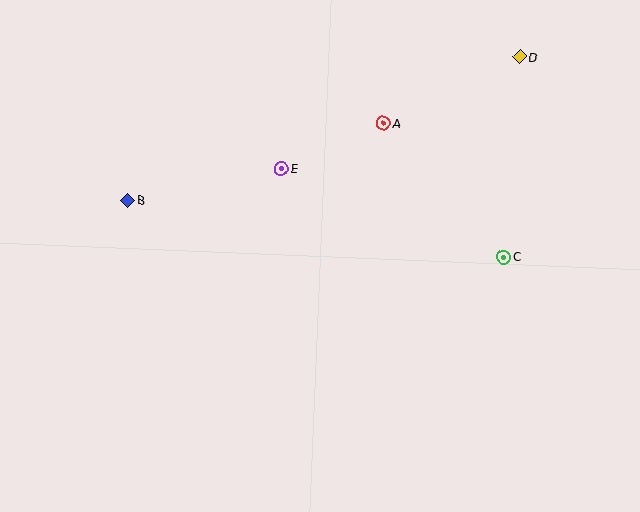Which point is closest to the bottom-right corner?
Point C is closest to the bottom-right corner.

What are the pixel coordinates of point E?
Point E is at (281, 169).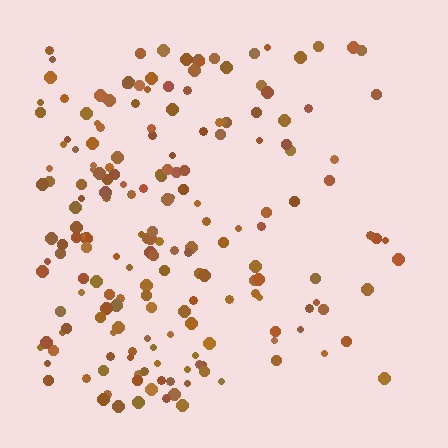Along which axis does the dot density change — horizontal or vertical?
Horizontal.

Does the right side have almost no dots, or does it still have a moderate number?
Still a moderate number, just noticeably fewer than the left.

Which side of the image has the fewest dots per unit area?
The right.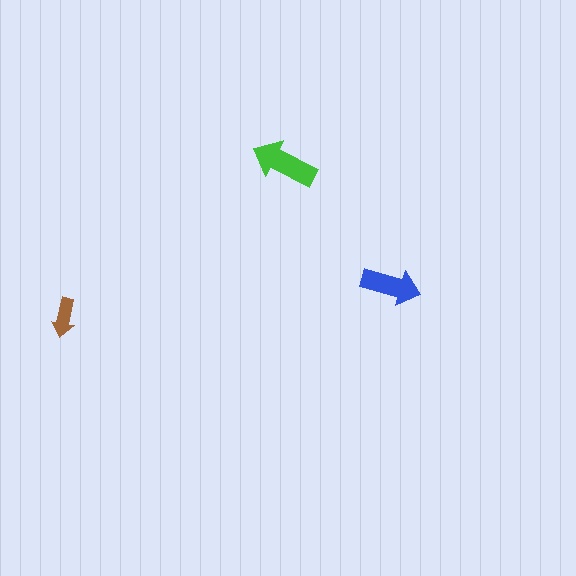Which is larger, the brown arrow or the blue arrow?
The blue one.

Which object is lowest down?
The brown arrow is bottommost.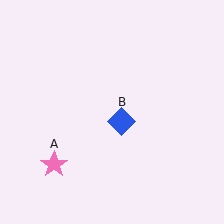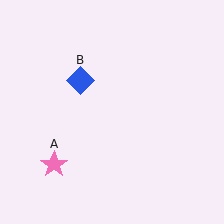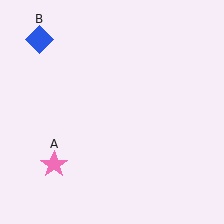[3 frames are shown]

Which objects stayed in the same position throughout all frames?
Pink star (object A) remained stationary.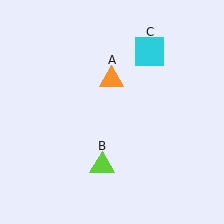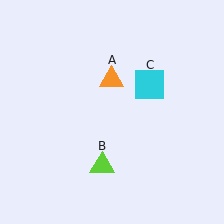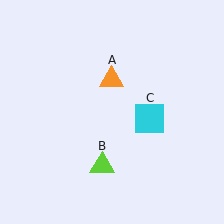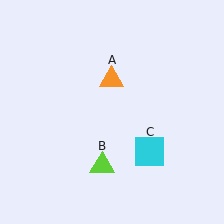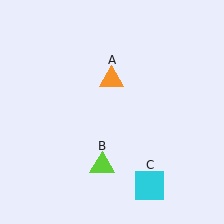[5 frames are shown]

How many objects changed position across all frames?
1 object changed position: cyan square (object C).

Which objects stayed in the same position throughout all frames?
Orange triangle (object A) and lime triangle (object B) remained stationary.